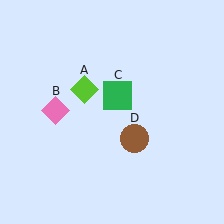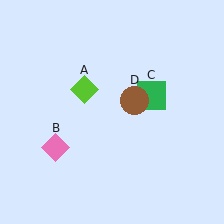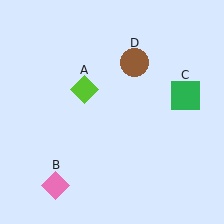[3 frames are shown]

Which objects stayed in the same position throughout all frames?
Lime diamond (object A) remained stationary.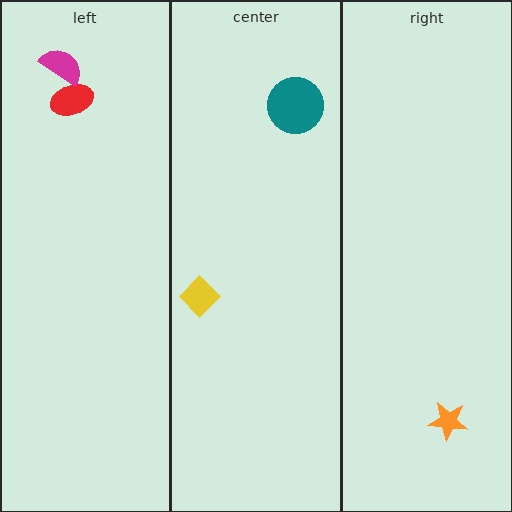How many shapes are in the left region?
2.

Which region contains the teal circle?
The center region.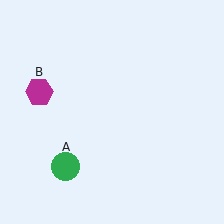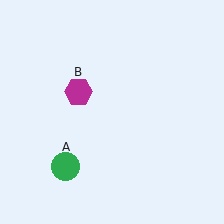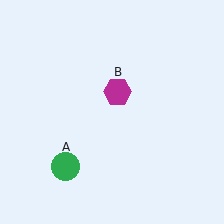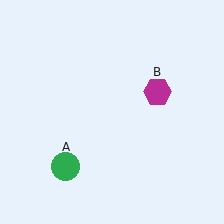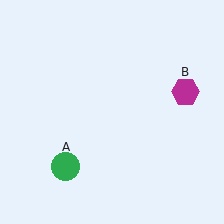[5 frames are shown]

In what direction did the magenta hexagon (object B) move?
The magenta hexagon (object B) moved right.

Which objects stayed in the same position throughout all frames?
Green circle (object A) remained stationary.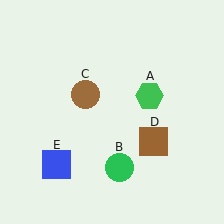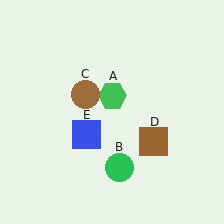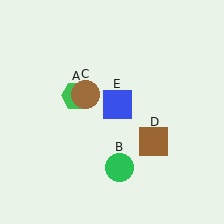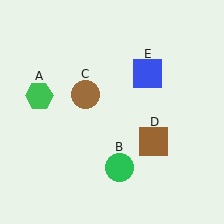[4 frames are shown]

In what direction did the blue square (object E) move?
The blue square (object E) moved up and to the right.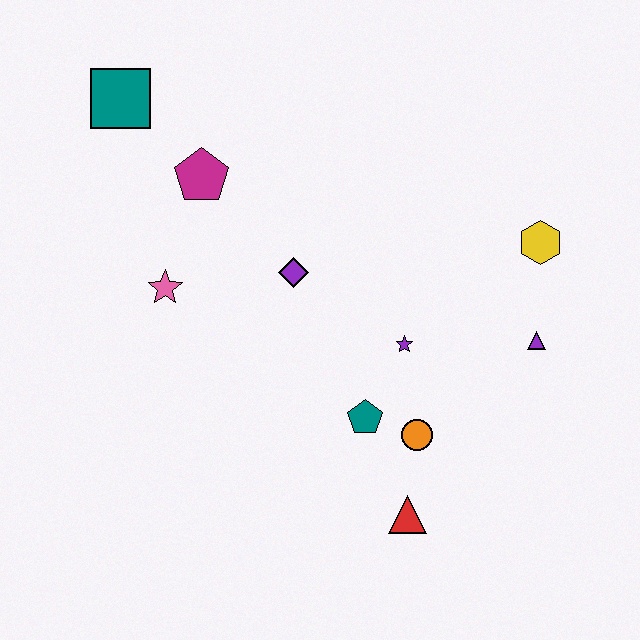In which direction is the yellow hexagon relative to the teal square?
The yellow hexagon is to the right of the teal square.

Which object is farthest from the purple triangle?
The teal square is farthest from the purple triangle.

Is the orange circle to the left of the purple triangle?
Yes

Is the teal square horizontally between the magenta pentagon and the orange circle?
No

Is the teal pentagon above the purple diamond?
No